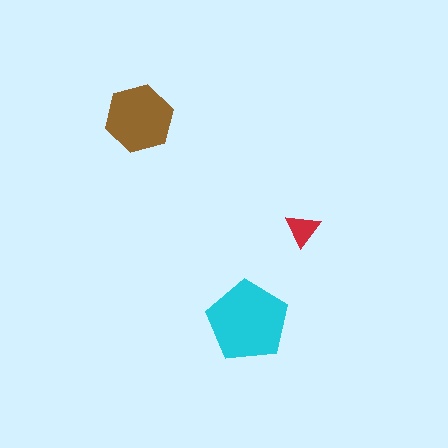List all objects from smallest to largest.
The red triangle, the brown hexagon, the cyan pentagon.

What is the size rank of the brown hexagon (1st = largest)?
2nd.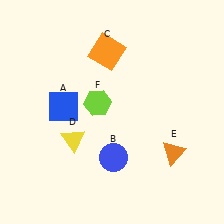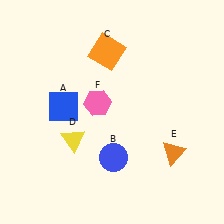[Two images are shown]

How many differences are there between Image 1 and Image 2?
There is 1 difference between the two images.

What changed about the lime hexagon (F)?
In Image 1, F is lime. In Image 2, it changed to pink.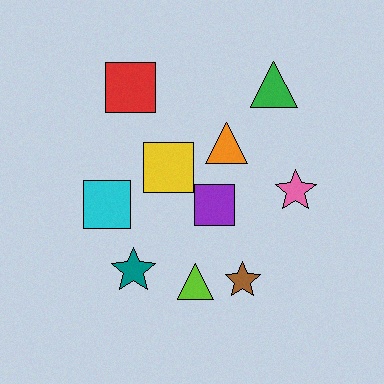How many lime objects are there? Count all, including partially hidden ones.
There is 1 lime object.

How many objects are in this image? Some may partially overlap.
There are 10 objects.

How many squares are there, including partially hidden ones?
There are 4 squares.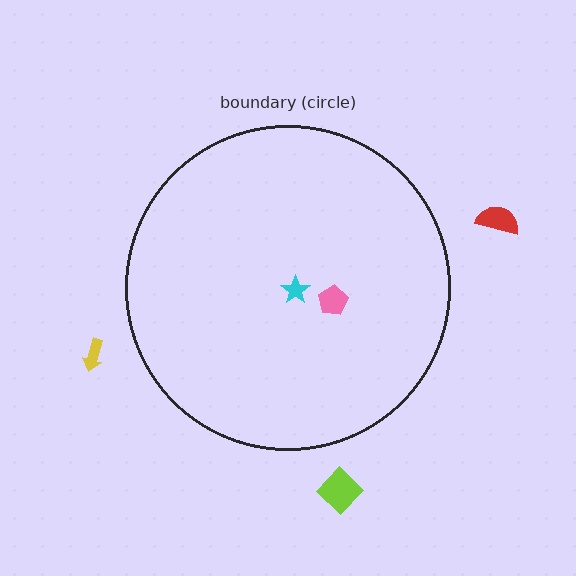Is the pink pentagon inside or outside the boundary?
Inside.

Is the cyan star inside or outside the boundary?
Inside.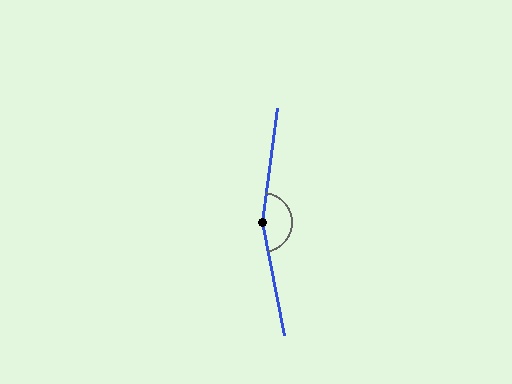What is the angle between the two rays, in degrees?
Approximately 161 degrees.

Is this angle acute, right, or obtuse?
It is obtuse.